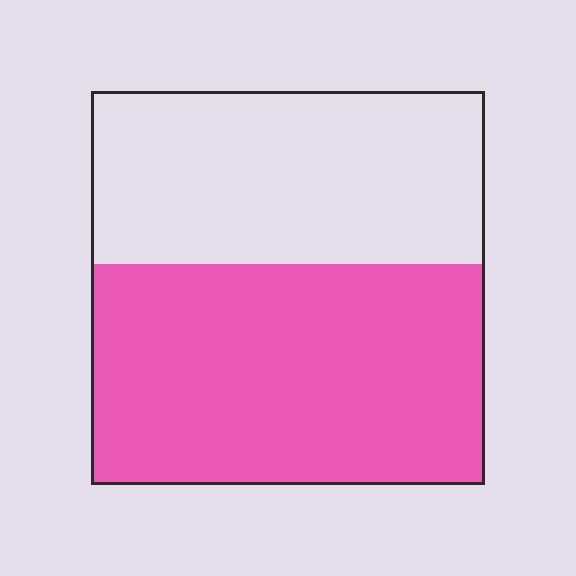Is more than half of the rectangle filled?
Yes.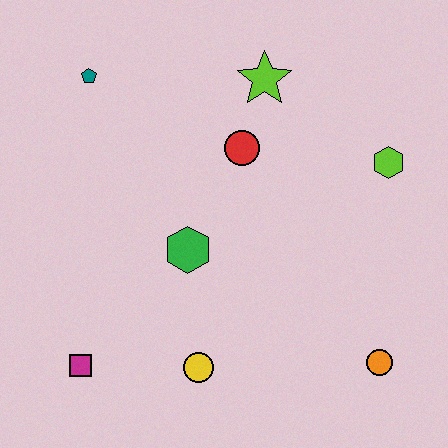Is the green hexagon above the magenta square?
Yes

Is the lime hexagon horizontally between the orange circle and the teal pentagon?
No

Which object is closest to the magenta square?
The yellow circle is closest to the magenta square.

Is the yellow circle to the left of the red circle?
Yes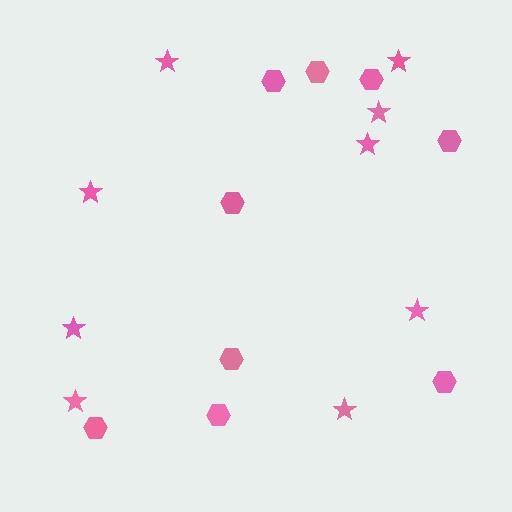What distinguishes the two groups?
There are 2 groups: one group of stars (9) and one group of hexagons (9).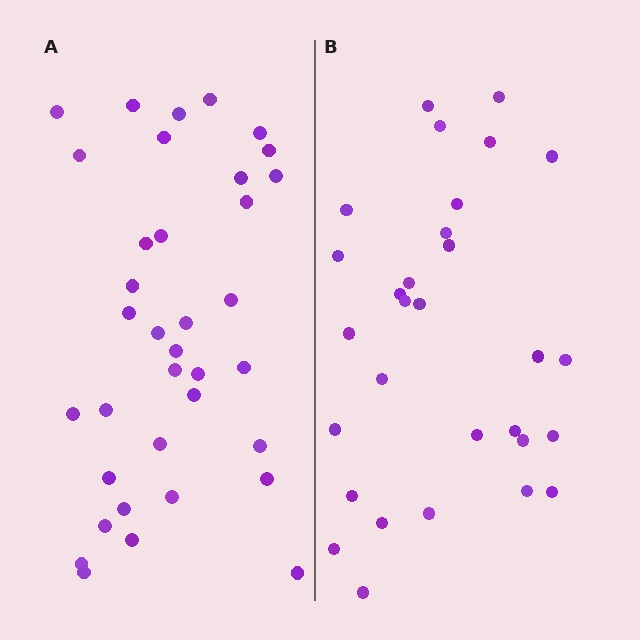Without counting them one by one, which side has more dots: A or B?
Region A (the left region) has more dots.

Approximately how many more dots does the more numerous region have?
Region A has about 6 more dots than region B.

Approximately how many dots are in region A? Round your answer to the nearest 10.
About 40 dots. (The exact count is 36, which rounds to 40.)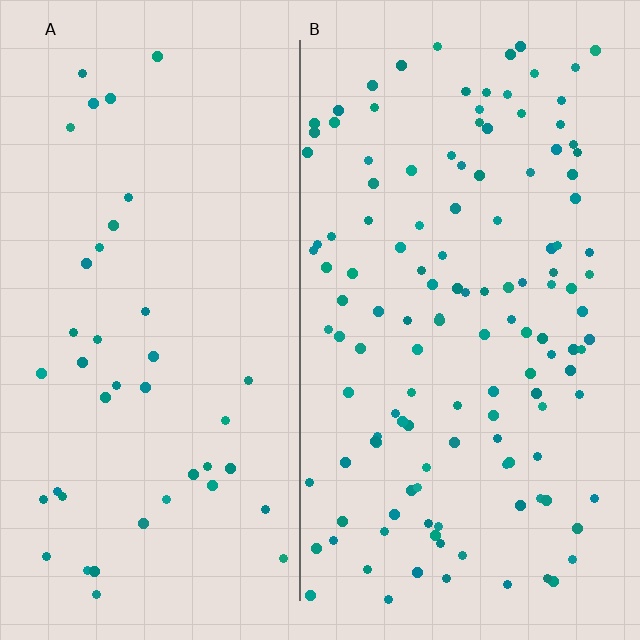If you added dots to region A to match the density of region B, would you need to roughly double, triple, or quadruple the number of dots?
Approximately triple.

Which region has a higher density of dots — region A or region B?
B (the right).